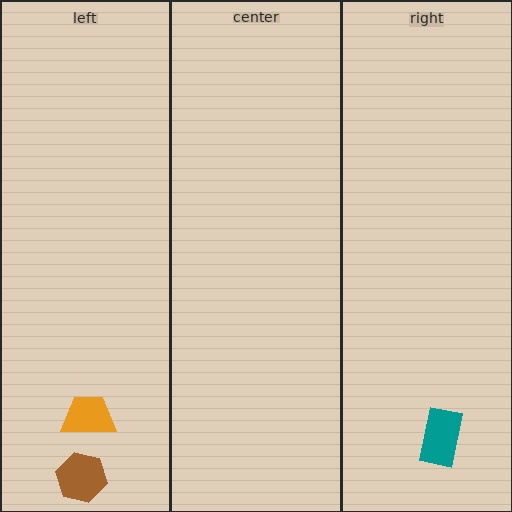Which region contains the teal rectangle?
The right region.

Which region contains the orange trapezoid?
The left region.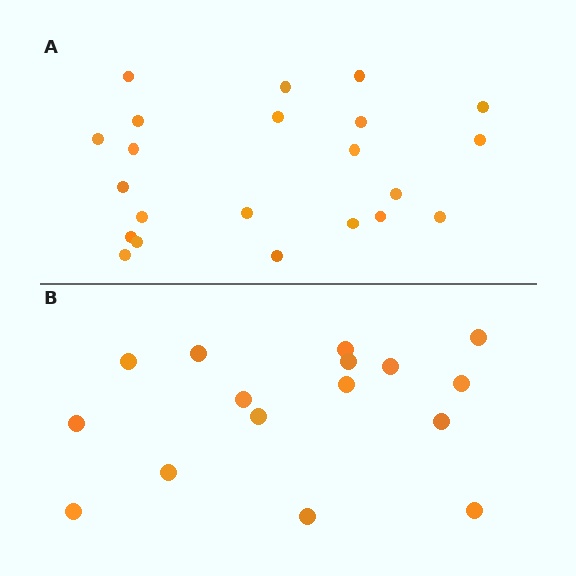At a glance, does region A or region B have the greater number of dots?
Region A (the top region) has more dots.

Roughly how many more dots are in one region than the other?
Region A has about 6 more dots than region B.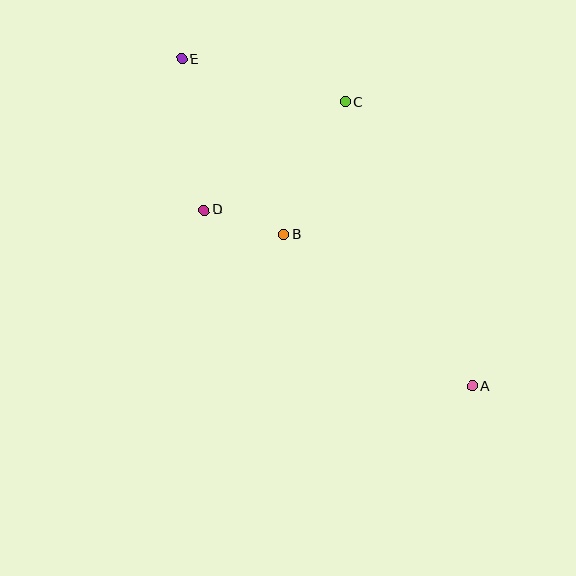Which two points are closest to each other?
Points B and D are closest to each other.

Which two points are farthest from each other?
Points A and E are farthest from each other.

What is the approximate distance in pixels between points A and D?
The distance between A and D is approximately 321 pixels.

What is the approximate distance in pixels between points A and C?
The distance between A and C is approximately 312 pixels.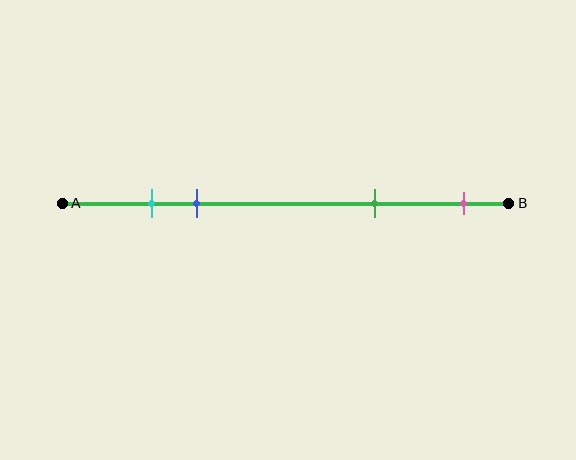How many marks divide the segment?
There are 4 marks dividing the segment.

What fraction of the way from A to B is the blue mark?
The blue mark is approximately 30% (0.3) of the way from A to B.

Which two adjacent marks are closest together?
The cyan and blue marks are the closest adjacent pair.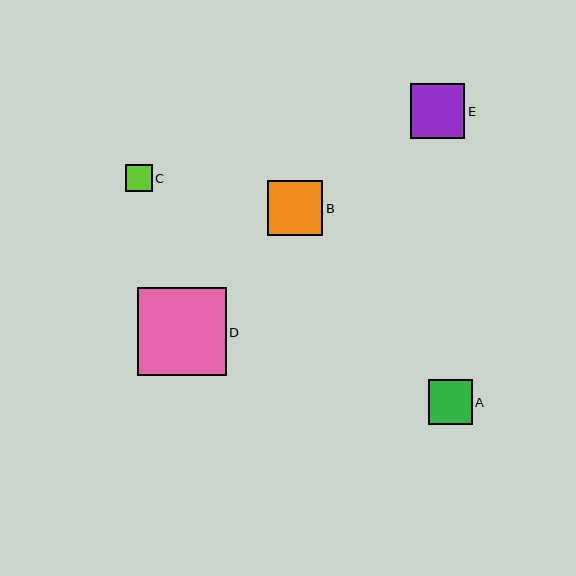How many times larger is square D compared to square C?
Square D is approximately 3.4 times the size of square C.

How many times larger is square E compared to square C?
Square E is approximately 2.1 times the size of square C.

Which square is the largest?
Square D is the largest with a size of approximately 88 pixels.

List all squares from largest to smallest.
From largest to smallest: D, B, E, A, C.